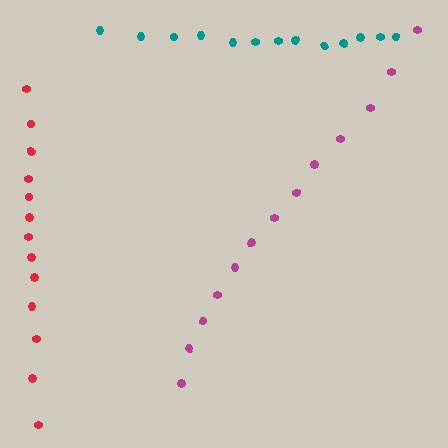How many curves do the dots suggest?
There are 3 distinct paths.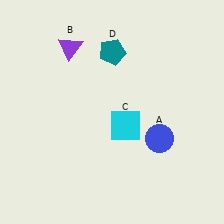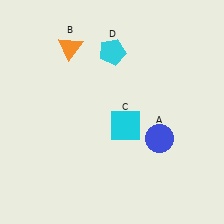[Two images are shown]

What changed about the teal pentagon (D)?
In Image 1, D is teal. In Image 2, it changed to cyan.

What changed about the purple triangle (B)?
In Image 1, B is purple. In Image 2, it changed to orange.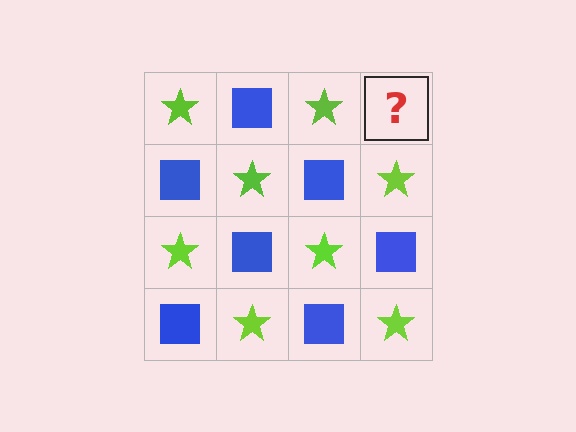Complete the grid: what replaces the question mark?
The question mark should be replaced with a blue square.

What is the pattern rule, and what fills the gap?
The rule is that it alternates lime star and blue square in a checkerboard pattern. The gap should be filled with a blue square.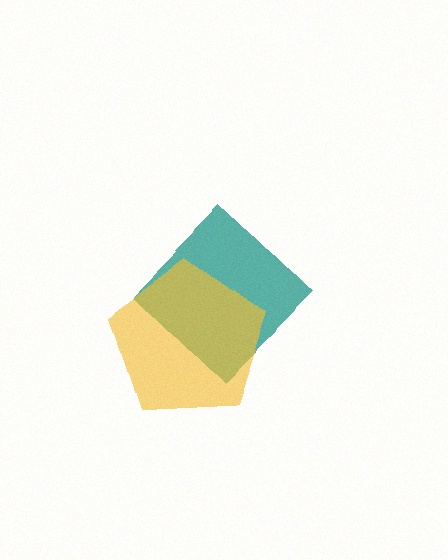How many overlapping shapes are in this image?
There are 2 overlapping shapes in the image.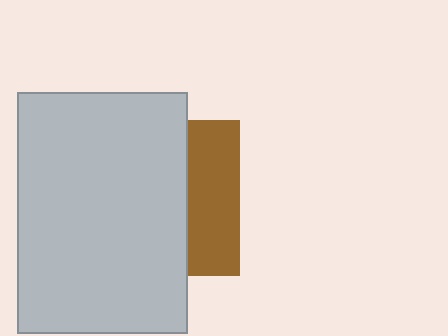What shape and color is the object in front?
The object in front is a light gray rectangle.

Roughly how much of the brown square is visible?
A small part of it is visible (roughly 33%).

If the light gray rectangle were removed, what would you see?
You would see the complete brown square.